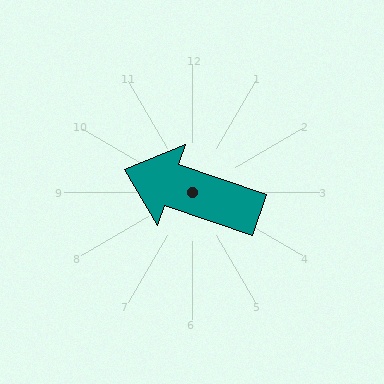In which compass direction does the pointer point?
West.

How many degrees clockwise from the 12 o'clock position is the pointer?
Approximately 289 degrees.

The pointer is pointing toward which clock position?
Roughly 10 o'clock.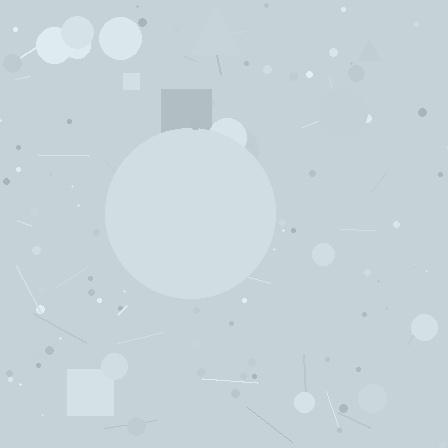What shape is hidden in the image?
A circle is hidden in the image.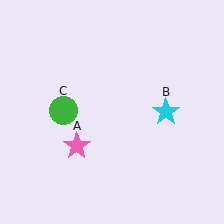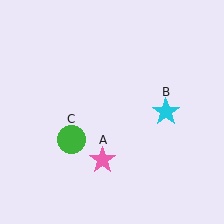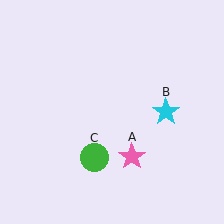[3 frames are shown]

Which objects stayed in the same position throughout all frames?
Cyan star (object B) remained stationary.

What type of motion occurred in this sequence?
The pink star (object A), green circle (object C) rotated counterclockwise around the center of the scene.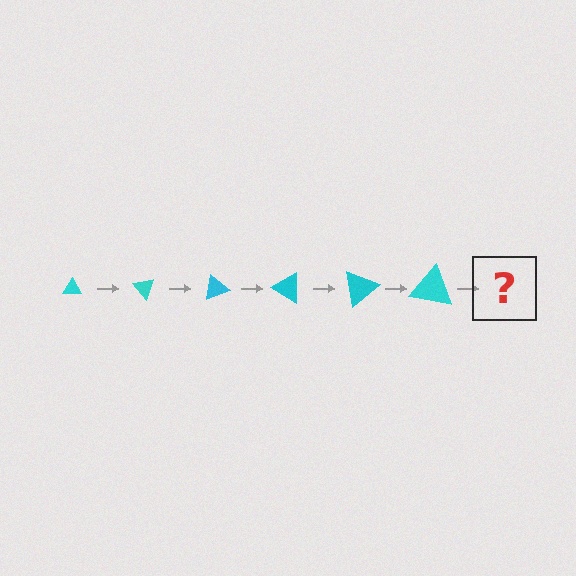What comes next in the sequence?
The next element should be a triangle, larger than the previous one and rotated 300 degrees from the start.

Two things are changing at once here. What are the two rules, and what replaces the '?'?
The two rules are that the triangle grows larger each step and it rotates 50 degrees each step. The '?' should be a triangle, larger than the previous one and rotated 300 degrees from the start.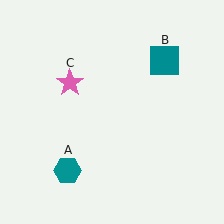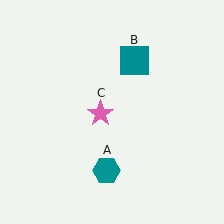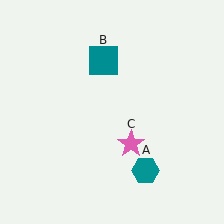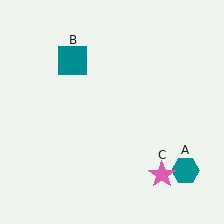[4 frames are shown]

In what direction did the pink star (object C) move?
The pink star (object C) moved down and to the right.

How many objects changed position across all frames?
3 objects changed position: teal hexagon (object A), teal square (object B), pink star (object C).